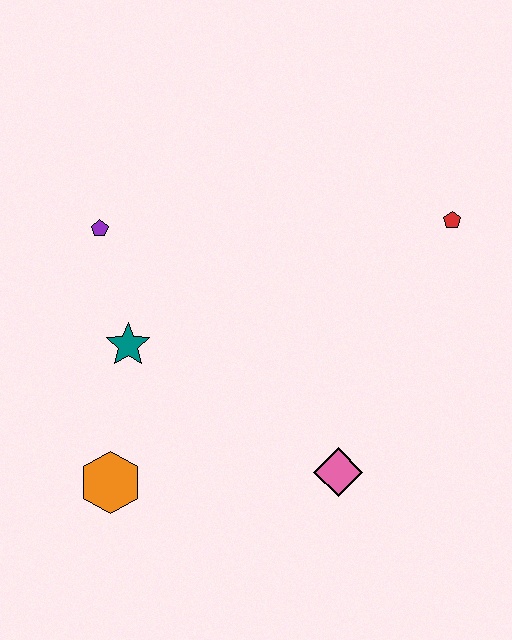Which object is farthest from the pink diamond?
The purple pentagon is farthest from the pink diamond.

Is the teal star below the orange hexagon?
No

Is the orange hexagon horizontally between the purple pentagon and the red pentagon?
Yes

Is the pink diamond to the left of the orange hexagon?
No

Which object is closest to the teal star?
The purple pentagon is closest to the teal star.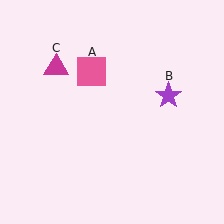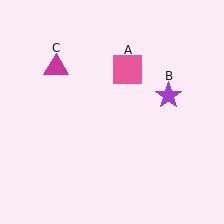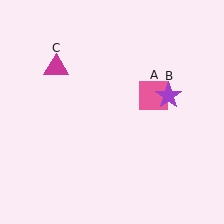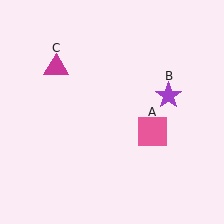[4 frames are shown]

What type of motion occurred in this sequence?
The pink square (object A) rotated clockwise around the center of the scene.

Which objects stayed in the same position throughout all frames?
Purple star (object B) and magenta triangle (object C) remained stationary.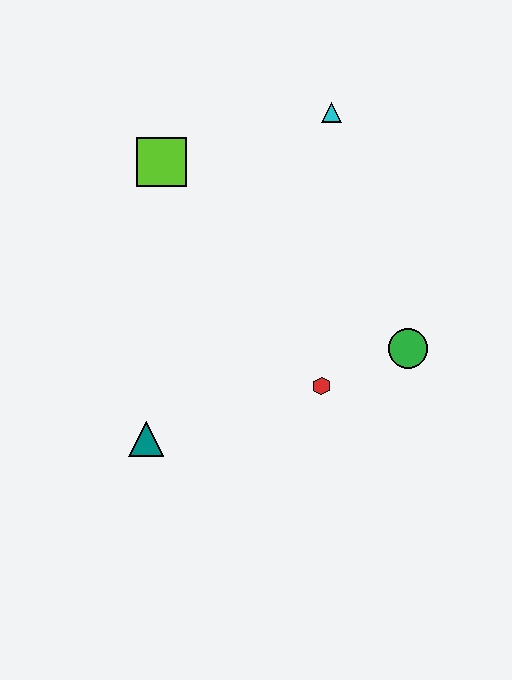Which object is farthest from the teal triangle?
The cyan triangle is farthest from the teal triangle.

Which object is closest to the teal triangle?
The red hexagon is closest to the teal triangle.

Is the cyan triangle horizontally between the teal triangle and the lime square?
No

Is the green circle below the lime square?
Yes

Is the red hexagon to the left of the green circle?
Yes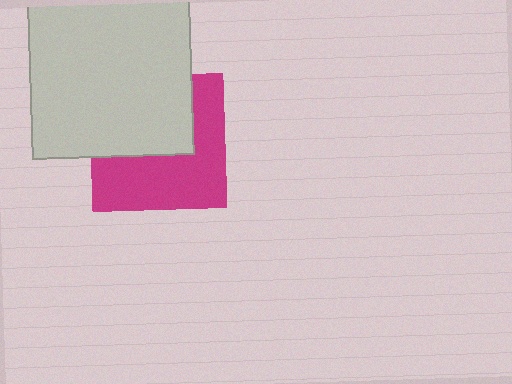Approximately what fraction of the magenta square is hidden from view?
Roughly 46% of the magenta square is hidden behind the light gray square.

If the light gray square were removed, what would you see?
You would see the complete magenta square.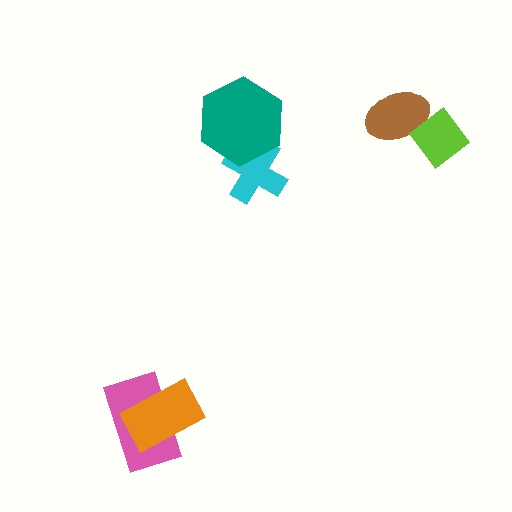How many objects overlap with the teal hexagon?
1 object overlaps with the teal hexagon.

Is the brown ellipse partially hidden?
Yes, it is partially covered by another shape.